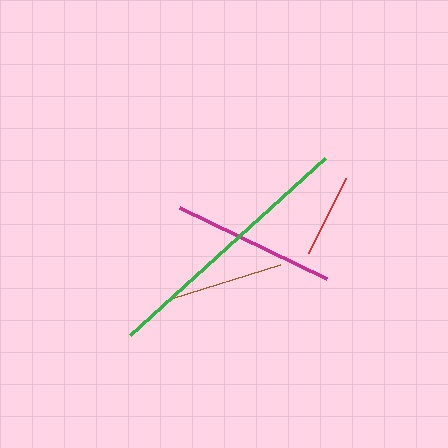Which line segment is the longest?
The green line is the longest at approximately 264 pixels.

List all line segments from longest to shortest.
From longest to shortest: green, magenta, brown, red.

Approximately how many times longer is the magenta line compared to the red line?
The magenta line is approximately 1.9 times the length of the red line.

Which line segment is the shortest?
The red line is the shortest at approximately 84 pixels.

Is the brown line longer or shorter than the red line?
The brown line is longer than the red line.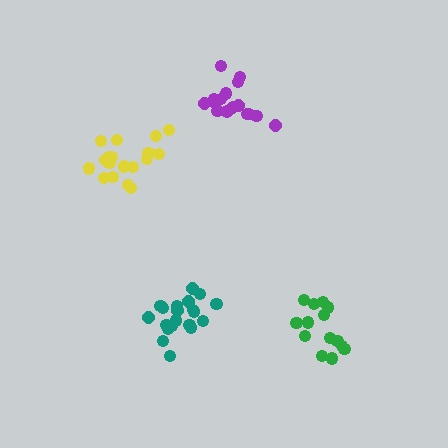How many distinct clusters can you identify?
There are 4 distinct clusters.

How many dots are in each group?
Group 1: 18 dots, Group 2: 17 dots, Group 3: 20 dots, Group 4: 14 dots (69 total).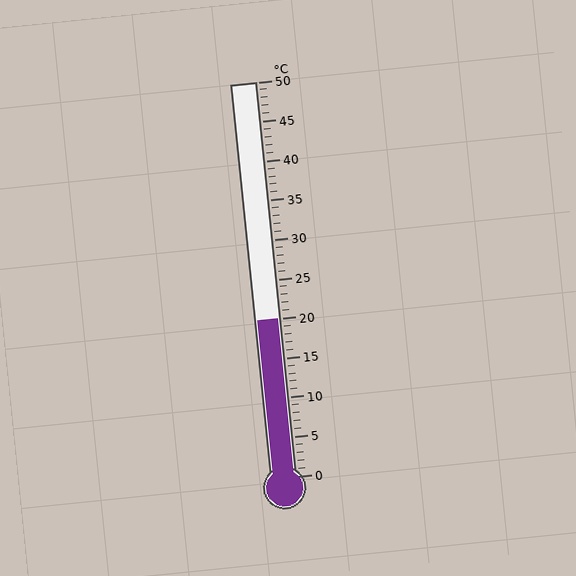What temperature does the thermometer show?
The thermometer shows approximately 20°C.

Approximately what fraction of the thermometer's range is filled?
The thermometer is filled to approximately 40% of its range.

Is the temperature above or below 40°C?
The temperature is below 40°C.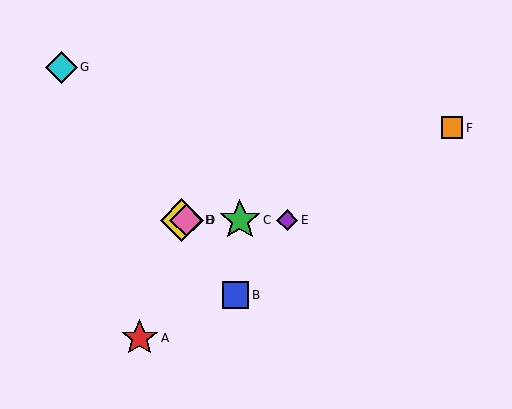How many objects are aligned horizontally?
4 objects (C, D, E, H) are aligned horizontally.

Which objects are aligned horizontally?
Objects C, D, E, H are aligned horizontally.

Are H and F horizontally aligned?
No, H is at y≈220 and F is at y≈128.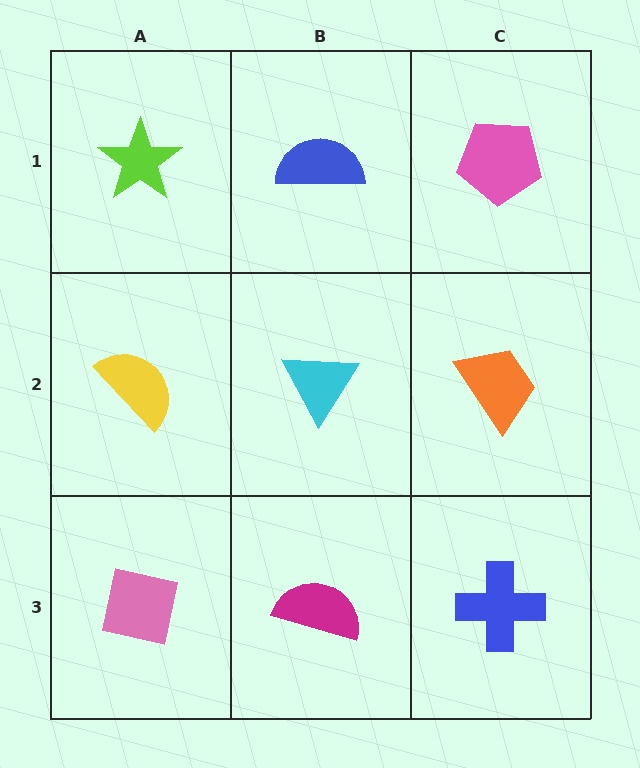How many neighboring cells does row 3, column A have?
2.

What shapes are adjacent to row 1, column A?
A yellow semicircle (row 2, column A), a blue semicircle (row 1, column B).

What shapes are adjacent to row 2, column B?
A blue semicircle (row 1, column B), a magenta semicircle (row 3, column B), a yellow semicircle (row 2, column A), an orange trapezoid (row 2, column C).